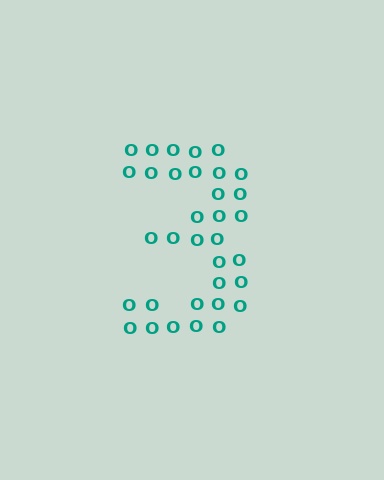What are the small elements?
The small elements are letter O's.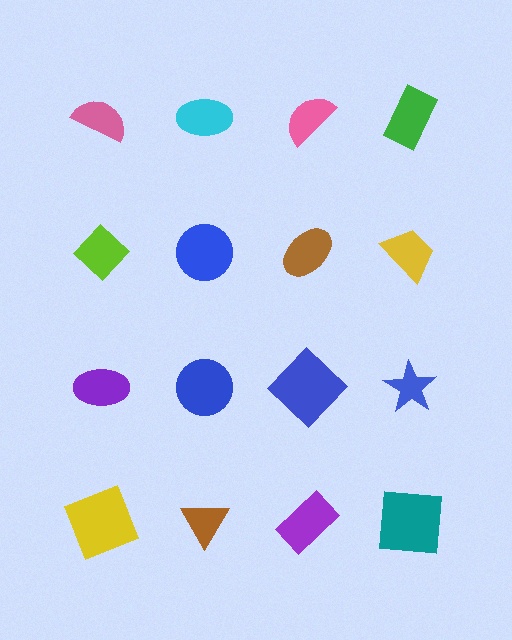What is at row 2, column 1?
A lime diamond.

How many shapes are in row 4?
4 shapes.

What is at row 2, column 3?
A brown ellipse.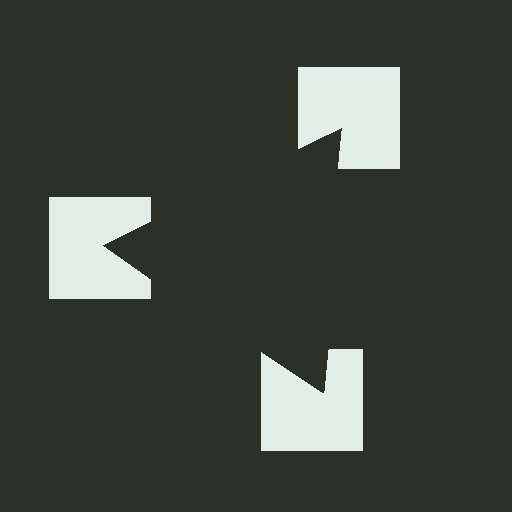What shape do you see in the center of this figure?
An illusory triangle — its edges are inferred from the aligned wedge cuts in the notched squares, not physically drawn.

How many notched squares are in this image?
There are 3 — one at each vertex of the illusory triangle.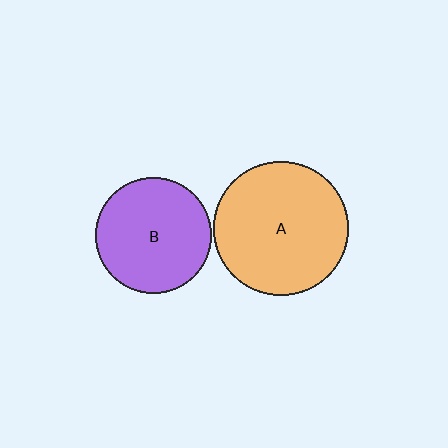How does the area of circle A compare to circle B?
Approximately 1.4 times.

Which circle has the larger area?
Circle A (orange).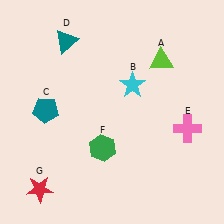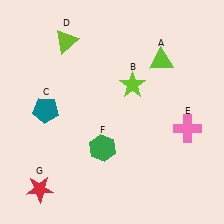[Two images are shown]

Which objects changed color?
B changed from cyan to lime. D changed from teal to lime.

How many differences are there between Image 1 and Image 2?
There are 2 differences between the two images.